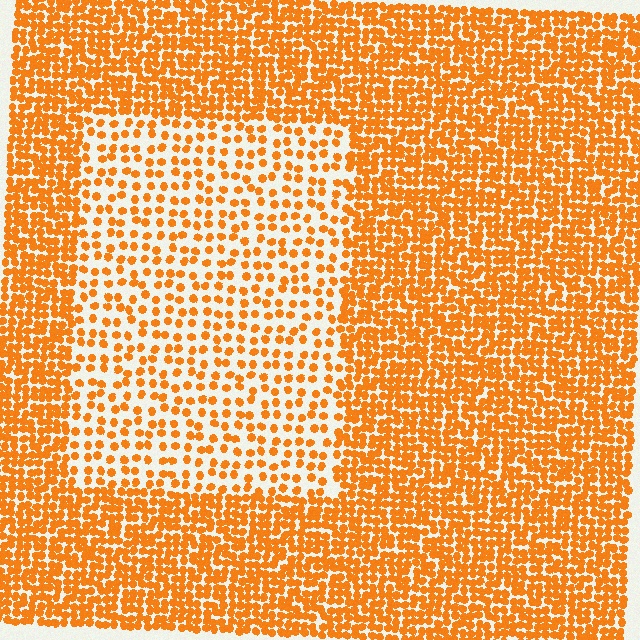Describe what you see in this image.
The image contains small orange elements arranged at two different densities. A rectangle-shaped region is visible where the elements are less densely packed than the surrounding area.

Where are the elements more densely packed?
The elements are more densely packed outside the rectangle boundary.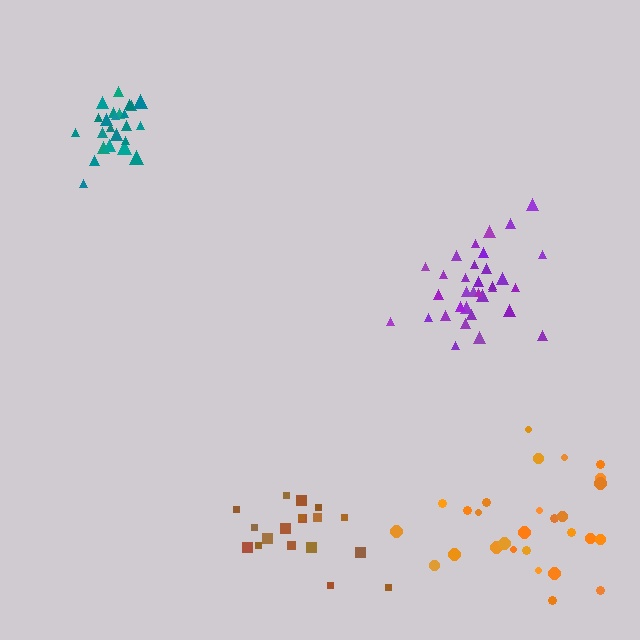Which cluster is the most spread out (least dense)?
Orange.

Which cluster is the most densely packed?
Teal.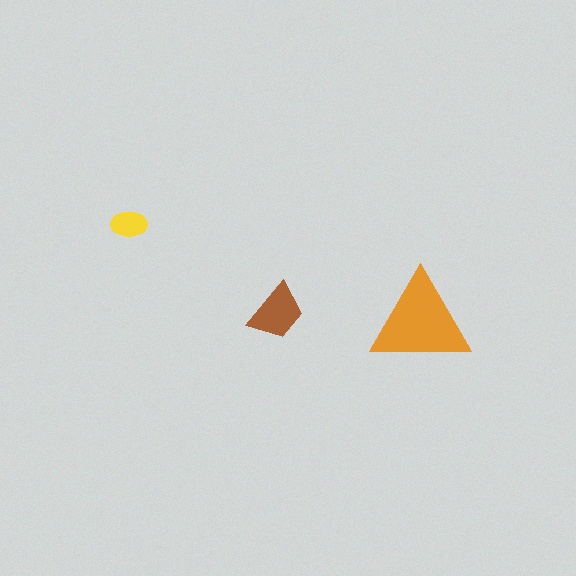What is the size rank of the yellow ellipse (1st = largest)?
3rd.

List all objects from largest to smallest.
The orange triangle, the brown trapezoid, the yellow ellipse.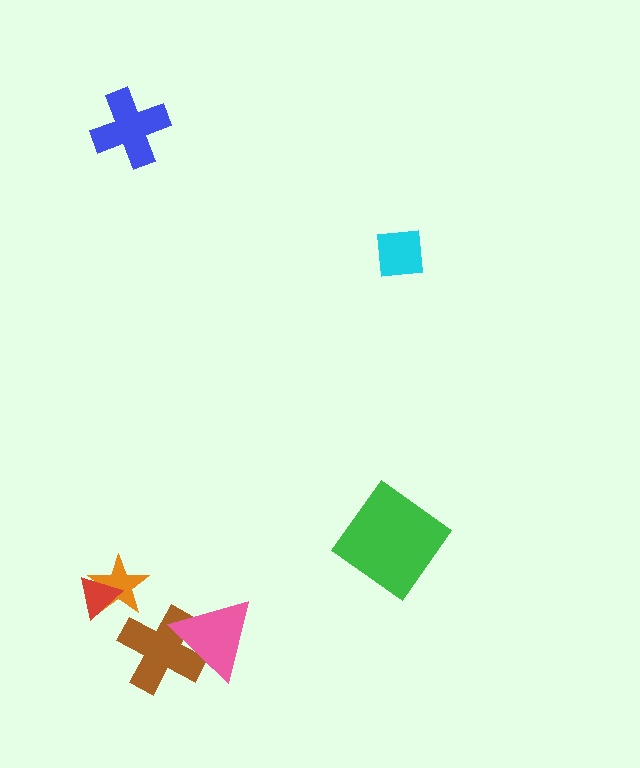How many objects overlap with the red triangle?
1 object overlaps with the red triangle.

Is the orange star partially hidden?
Yes, it is partially covered by another shape.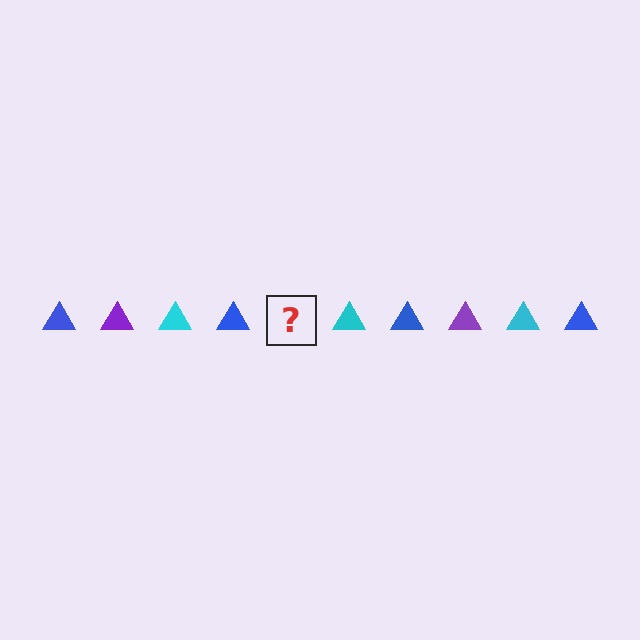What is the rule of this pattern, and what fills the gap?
The rule is that the pattern cycles through blue, purple, cyan triangles. The gap should be filled with a purple triangle.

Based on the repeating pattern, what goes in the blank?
The blank should be a purple triangle.